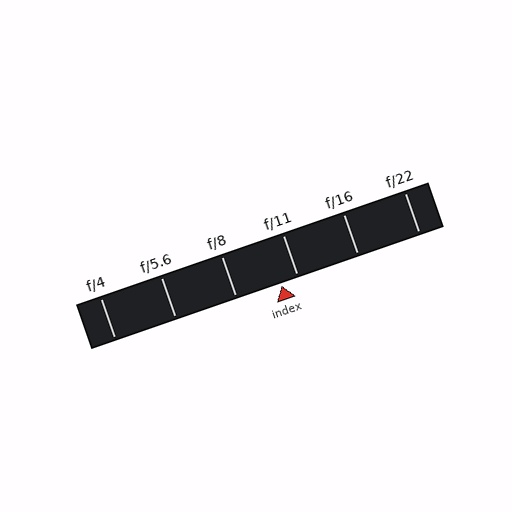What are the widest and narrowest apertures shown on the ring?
The widest aperture shown is f/4 and the narrowest is f/22.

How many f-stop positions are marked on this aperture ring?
There are 6 f-stop positions marked.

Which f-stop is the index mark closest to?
The index mark is closest to f/11.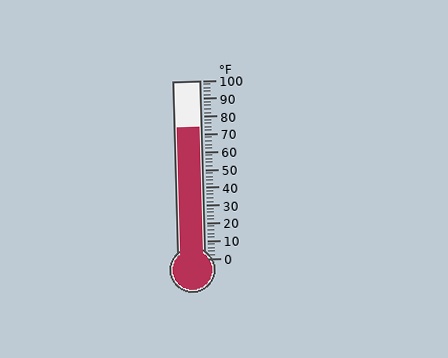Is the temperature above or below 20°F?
The temperature is above 20°F.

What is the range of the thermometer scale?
The thermometer scale ranges from 0°F to 100°F.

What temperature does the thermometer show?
The thermometer shows approximately 74°F.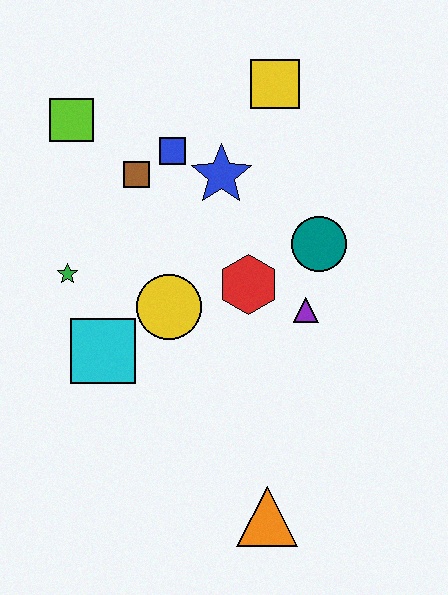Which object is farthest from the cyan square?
The yellow square is farthest from the cyan square.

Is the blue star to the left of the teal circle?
Yes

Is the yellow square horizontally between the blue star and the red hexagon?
No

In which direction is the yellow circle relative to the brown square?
The yellow circle is below the brown square.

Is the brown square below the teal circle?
No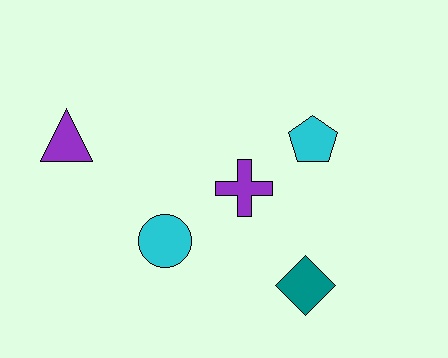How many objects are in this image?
There are 5 objects.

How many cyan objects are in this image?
There are 2 cyan objects.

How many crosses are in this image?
There is 1 cross.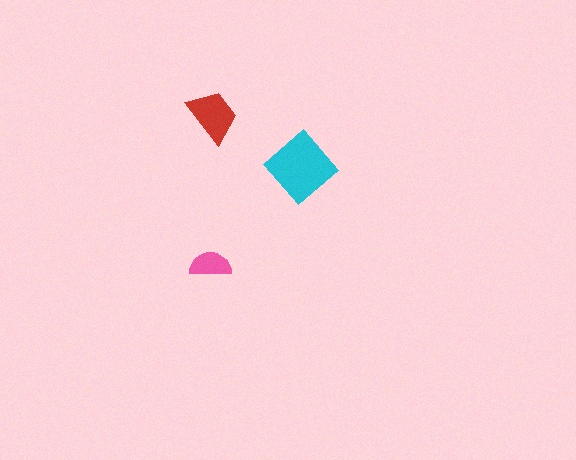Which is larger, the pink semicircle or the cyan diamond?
The cyan diamond.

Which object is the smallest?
The pink semicircle.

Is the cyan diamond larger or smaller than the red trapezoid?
Larger.